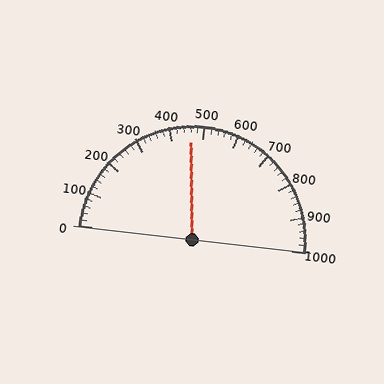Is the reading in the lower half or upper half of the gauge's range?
The reading is in the lower half of the range (0 to 1000).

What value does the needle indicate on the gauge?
The needle indicates approximately 460.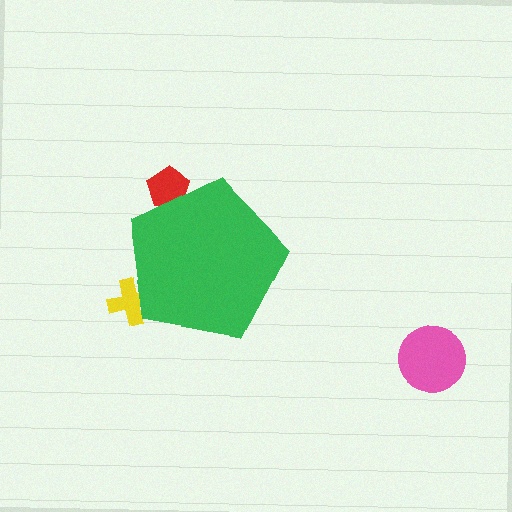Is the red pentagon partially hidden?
Yes, the red pentagon is partially hidden behind the green pentagon.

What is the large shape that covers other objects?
A green pentagon.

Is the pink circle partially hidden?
No, the pink circle is fully visible.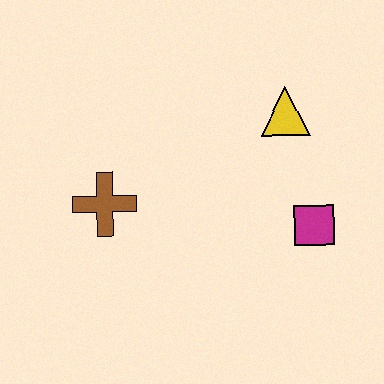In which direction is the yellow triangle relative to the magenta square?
The yellow triangle is above the magenta square.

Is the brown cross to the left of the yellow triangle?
Yes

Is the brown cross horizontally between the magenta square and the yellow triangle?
No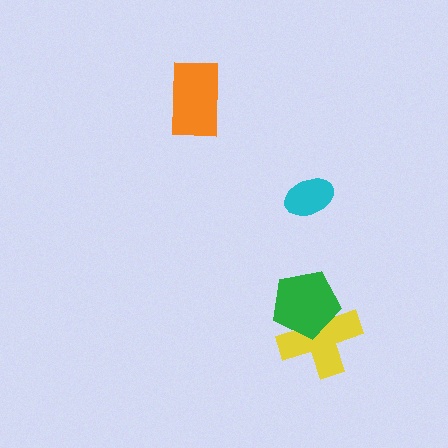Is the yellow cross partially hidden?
Yes, it is partially covered by another shape.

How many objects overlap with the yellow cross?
1 object overlaps with the yellow cross.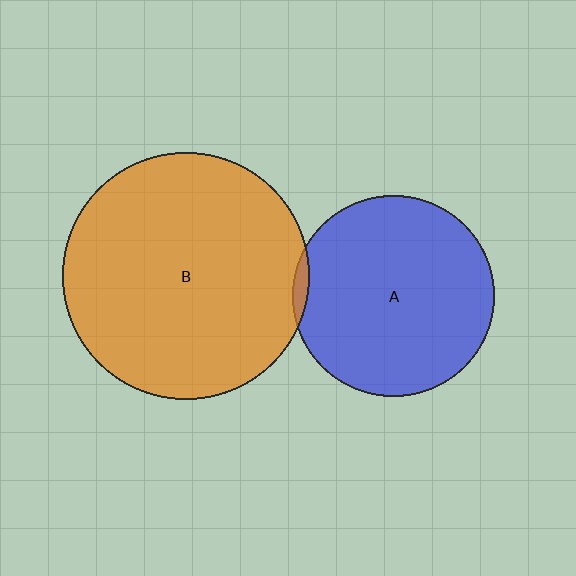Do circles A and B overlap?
Yes.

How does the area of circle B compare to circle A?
Approximately 1.5 times.